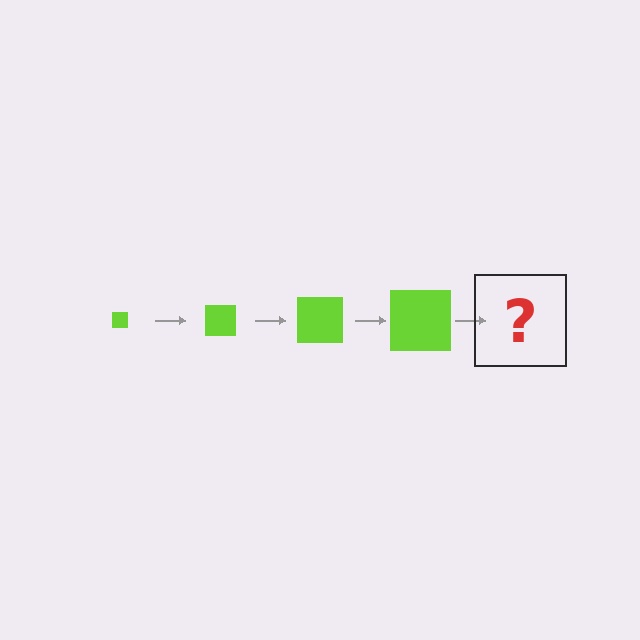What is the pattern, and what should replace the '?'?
The pattern is that the square gets progressively larger each step. The '?' should be a lime square, larger than the previous one.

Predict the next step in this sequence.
The next step is a lime square, larger than the previous one.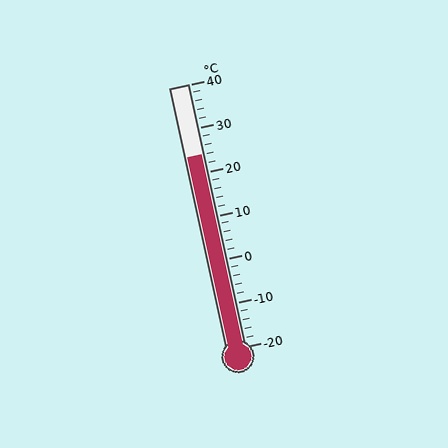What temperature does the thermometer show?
The thermometer shows approximately 24°C.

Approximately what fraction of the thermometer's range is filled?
The thermometer is filled to approximately 75% of its range.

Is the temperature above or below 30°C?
The temperature is below 30°C.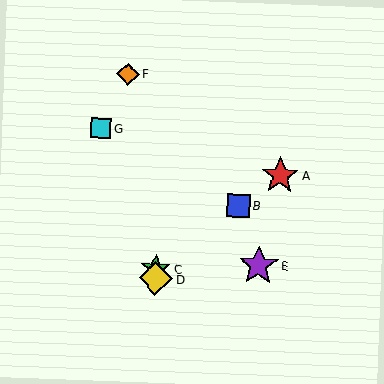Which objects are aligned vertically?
Objects C, D are aligned vertically.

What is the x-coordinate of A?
Object A is at x≈280.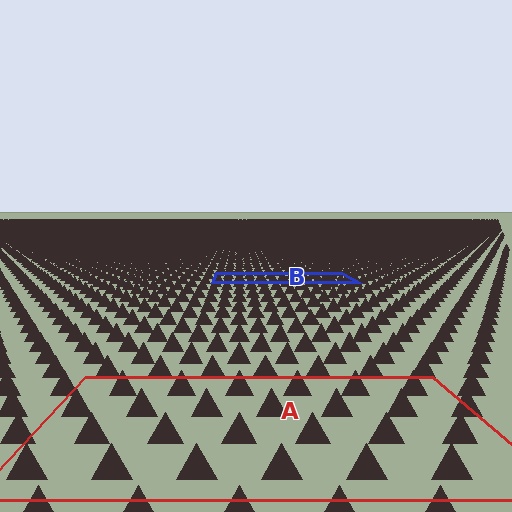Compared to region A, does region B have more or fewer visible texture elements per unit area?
Region B has more texture elements per unit area — they are packed more densely because it is farther away.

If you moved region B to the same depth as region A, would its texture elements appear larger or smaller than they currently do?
They would appear larger. At a closer depth, the same texture elements are projected at a bigger on-screen size.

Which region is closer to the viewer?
Region A is closer. The texture elements there are larger and more spread out.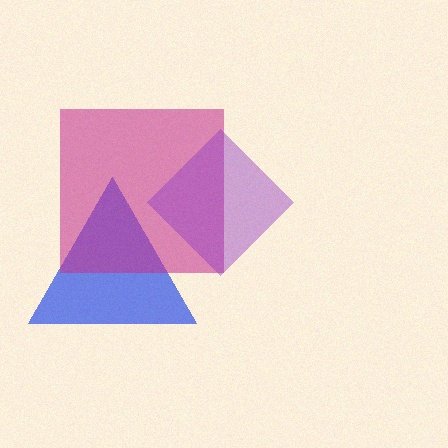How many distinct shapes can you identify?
There are 3 distinct shapes: a blue triangle, a magenta square, a purple diamond.